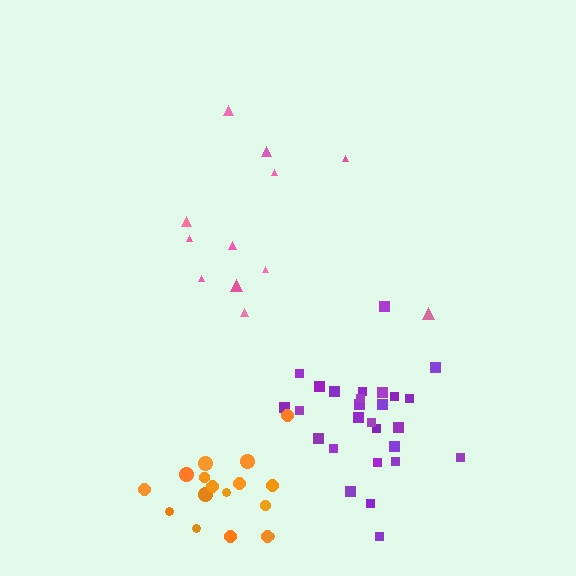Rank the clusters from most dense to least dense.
purple, orange, pink.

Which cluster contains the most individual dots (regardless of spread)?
Purple (27).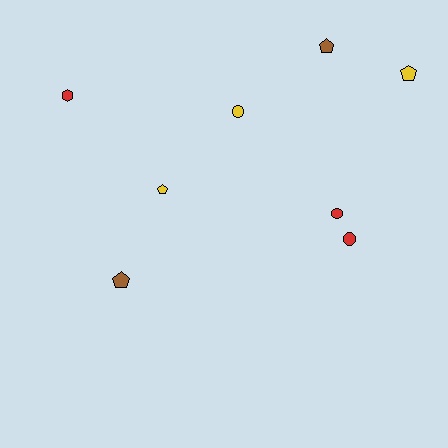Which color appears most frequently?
Red, with 3 objects.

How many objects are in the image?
There are 8 objects.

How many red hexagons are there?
There is 1 red hexagon.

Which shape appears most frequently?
Pentagon, with 4 objects.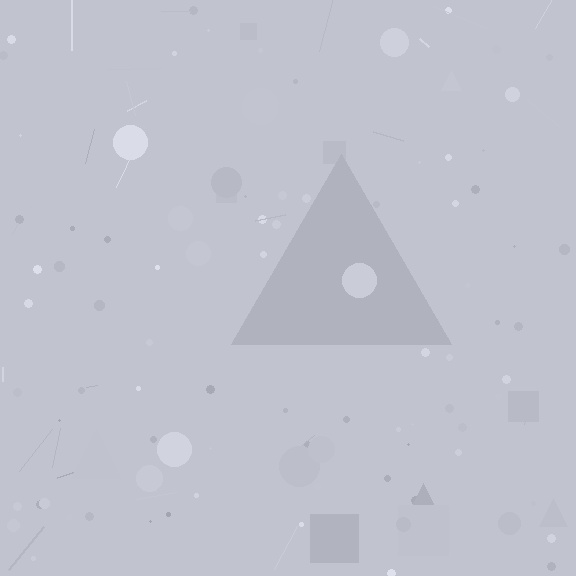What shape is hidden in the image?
A triangle is hidden in the image.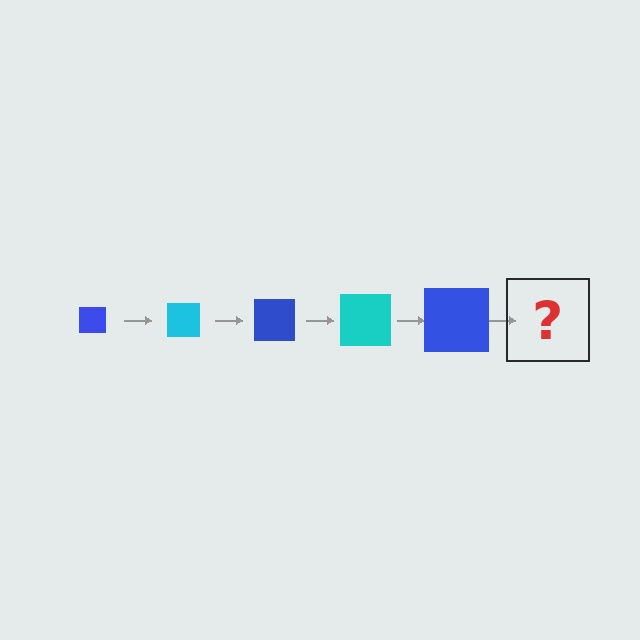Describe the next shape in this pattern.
It should be a cyan square, larger than the previous one.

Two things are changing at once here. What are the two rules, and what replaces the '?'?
The two rules are that the square grows larger each step and the color cycles through blue and cyan. The '?' should be a cyan square, larger than the previous one.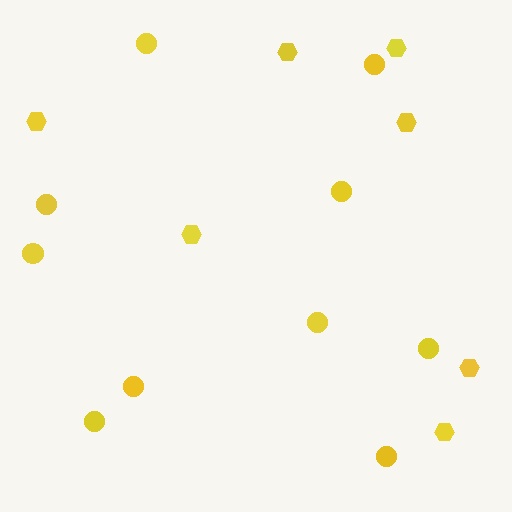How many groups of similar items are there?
There are 2 groups: one group of hexagons (7) and one group of circles (10).